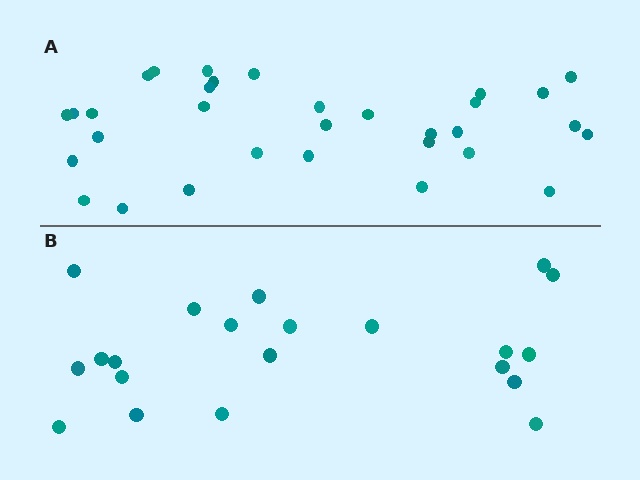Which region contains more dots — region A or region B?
Region A (the top region) has more dots.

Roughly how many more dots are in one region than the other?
Region A has roughly 12 or so more dots than region B.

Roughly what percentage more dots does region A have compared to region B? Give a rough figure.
About 50% more.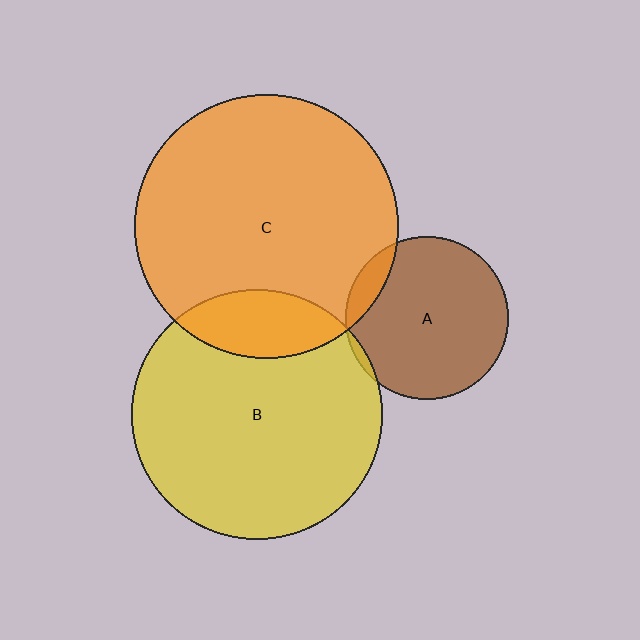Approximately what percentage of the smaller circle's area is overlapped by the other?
Approximately 5%.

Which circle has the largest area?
Circle C (orange).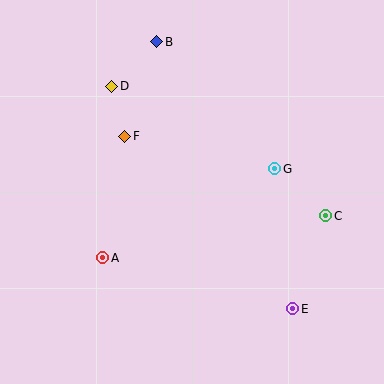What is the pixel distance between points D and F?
The distance between D and F is 51 pixels.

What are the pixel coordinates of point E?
Point E is at (293, 309).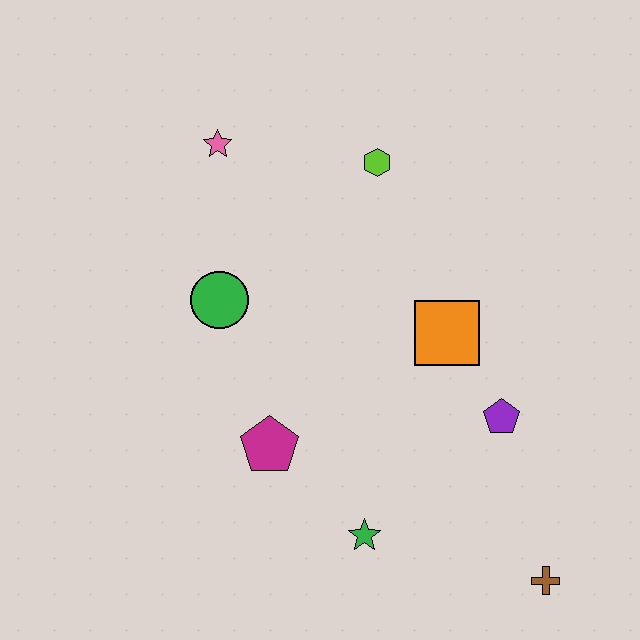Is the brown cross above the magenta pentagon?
No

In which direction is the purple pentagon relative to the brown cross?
The purple pentagon is above the brown cross.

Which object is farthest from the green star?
The pink star is farthest from the green star.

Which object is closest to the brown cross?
The purple pentagon is closest to the brown cross.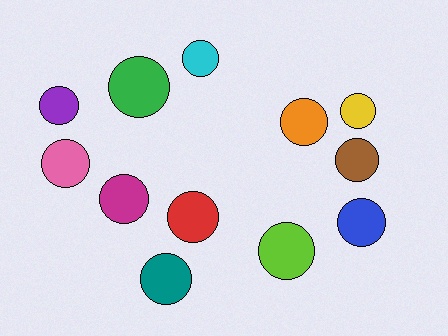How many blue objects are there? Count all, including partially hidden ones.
There is 1 blue object.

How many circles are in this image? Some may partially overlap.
There are 12 circles.